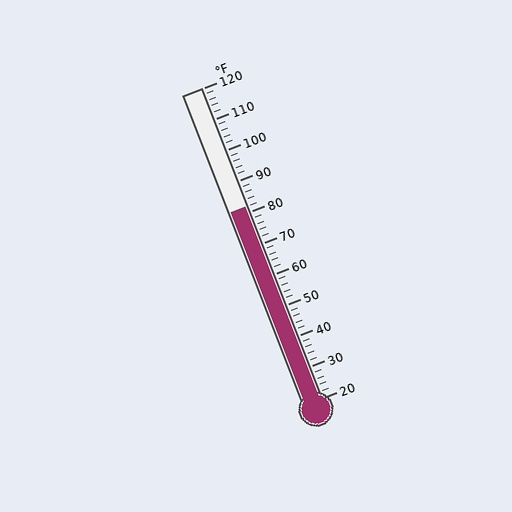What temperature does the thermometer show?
The thermometer shows approximately 82°F.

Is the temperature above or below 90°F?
The temperature is below 90°F.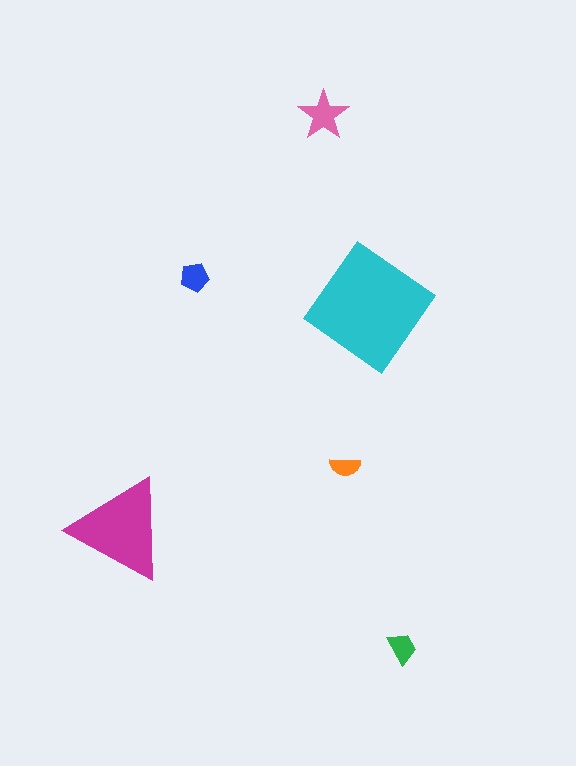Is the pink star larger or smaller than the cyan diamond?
Smaller.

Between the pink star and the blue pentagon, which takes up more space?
The pink star.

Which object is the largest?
The cyan diamond.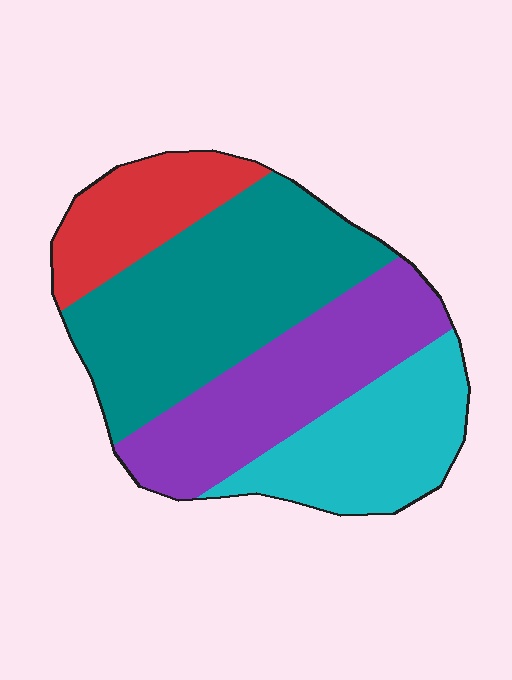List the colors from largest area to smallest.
From largest to smallest: teal, purple, cyan, red.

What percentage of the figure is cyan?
Cyan takes up about one fifth (1/5) of the figure.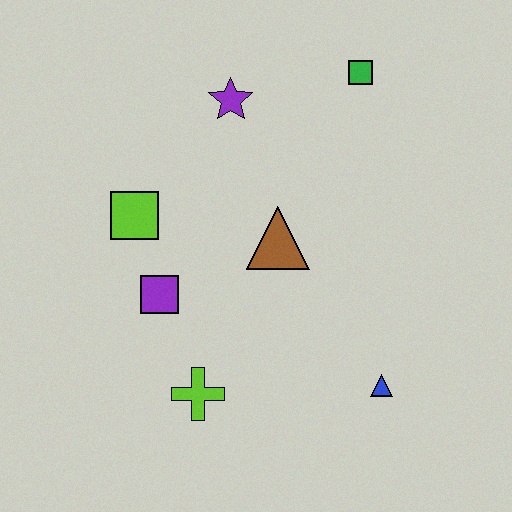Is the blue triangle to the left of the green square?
No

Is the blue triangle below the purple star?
Yes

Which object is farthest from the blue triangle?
The purple star is farthest from the blue triangle.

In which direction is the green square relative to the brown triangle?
The green square is above the brown triangle.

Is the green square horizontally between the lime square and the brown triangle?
No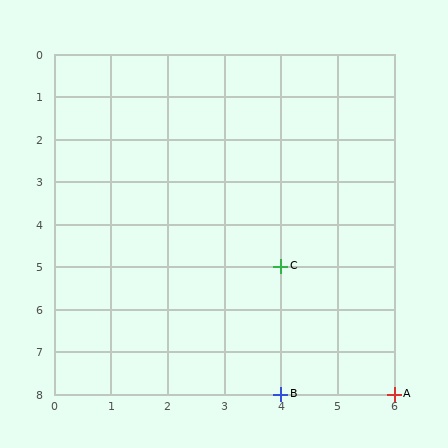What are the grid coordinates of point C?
Point C is at grid coordinates (4, 5).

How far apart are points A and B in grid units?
Points A and B are 2 columns apart.